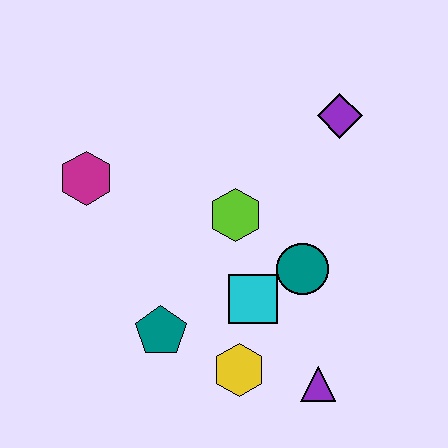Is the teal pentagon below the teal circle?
Yes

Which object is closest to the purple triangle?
The yellow hexagon is closest to the purple triangle.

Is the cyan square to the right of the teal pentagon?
Yes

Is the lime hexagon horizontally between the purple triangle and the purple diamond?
No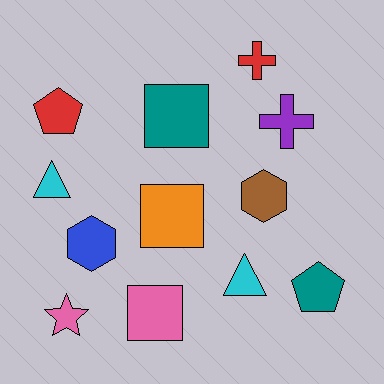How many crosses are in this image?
There are 2 crosses.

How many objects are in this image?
There are 12 objects.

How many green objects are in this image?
There are no green objects.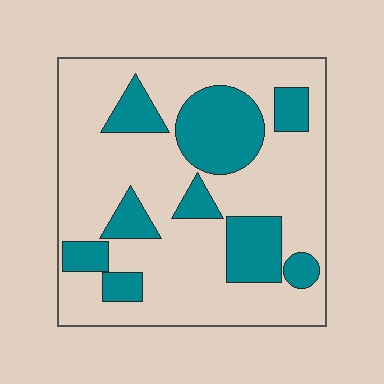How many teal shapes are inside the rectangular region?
9.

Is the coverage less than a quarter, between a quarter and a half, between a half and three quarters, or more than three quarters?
Between a quarter and a half.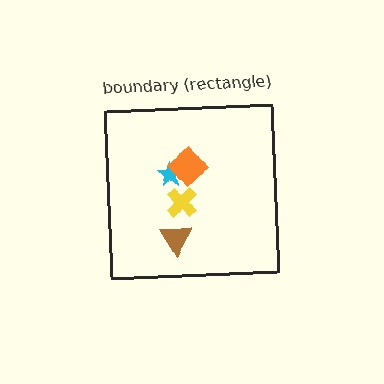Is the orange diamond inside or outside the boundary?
Inside.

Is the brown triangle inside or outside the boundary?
Inside.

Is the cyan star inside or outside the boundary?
Inside.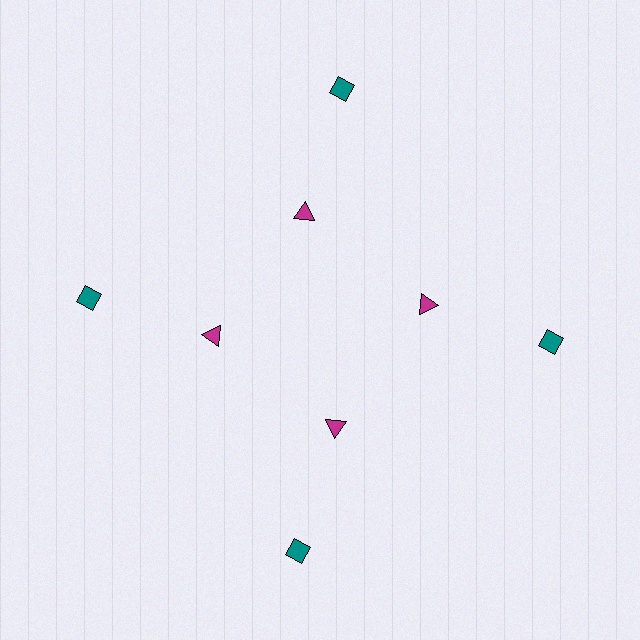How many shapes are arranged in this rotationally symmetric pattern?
There are 8 shapes, arranged in 4 groups of 2.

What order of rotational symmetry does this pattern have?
This pattern has 4-fold rotational symmetry.